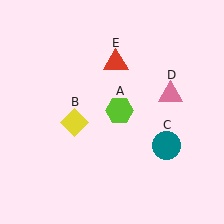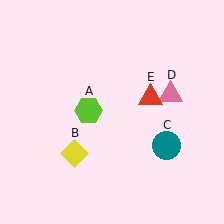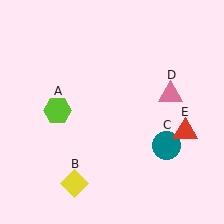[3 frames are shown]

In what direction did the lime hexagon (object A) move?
The lime hexagon (object A) moved left.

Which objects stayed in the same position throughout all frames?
Teal circle (object C) and pink triangle (object D) remained stationary.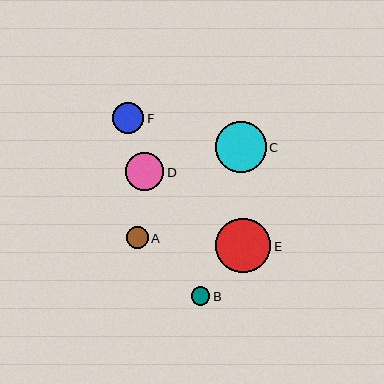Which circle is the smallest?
Circle B is the smallest with a size of approximately 19 pixels.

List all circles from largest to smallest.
From largest to smallest: E, C, D, F, A, B.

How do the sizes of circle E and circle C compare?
Circle E and circle C are approximately the same size.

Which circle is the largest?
Circle E is the largest with a size of approximately 55 pixels.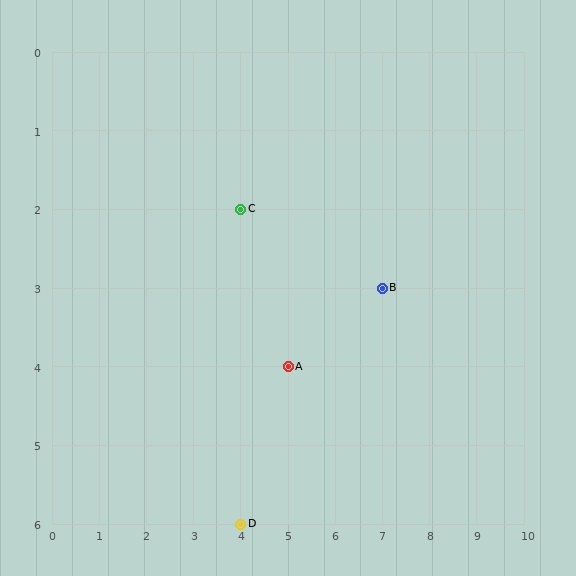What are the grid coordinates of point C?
Point C is at grid coordinates (4, 2).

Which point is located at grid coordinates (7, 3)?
Point B is at (7, 3).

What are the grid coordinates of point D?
Point D is at grid coordinates (4, 6).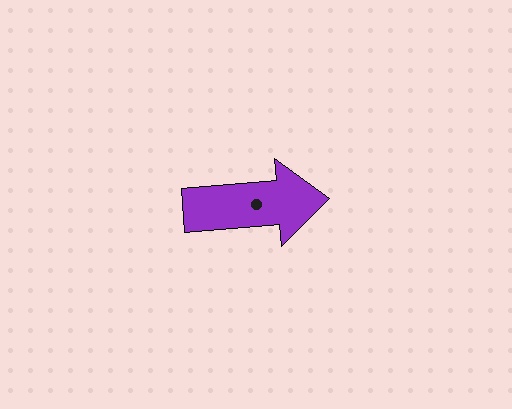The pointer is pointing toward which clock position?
Roughly 3 o'clock.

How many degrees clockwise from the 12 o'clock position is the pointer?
Approximately 85 degrees.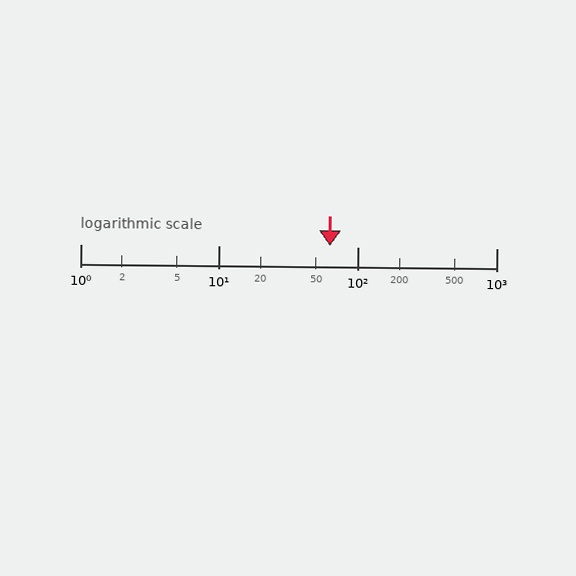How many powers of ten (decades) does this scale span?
The scale spans 3 decades, from 1 to 1000.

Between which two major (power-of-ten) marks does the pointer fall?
The pointer is between 10 and 100.